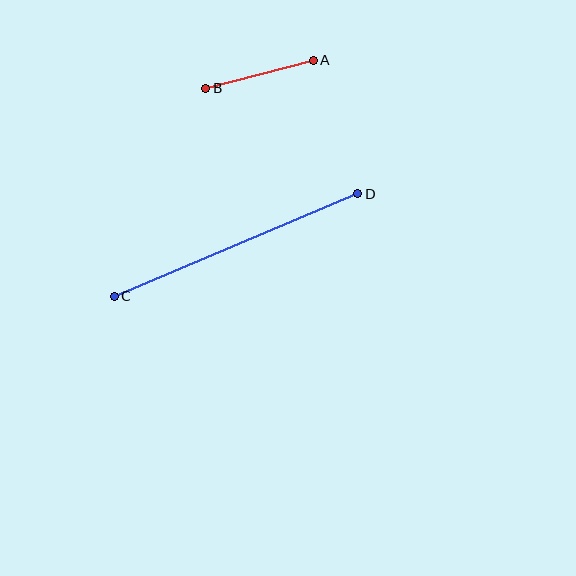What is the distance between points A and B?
The distance is approximately 111 pixels.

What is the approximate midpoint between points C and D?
The midpoint is at approximately (236, 245) pixels.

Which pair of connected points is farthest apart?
Points C and D are farthest apart.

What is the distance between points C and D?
The distance is approximately 264 pixels.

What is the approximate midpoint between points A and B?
The midpoint is at approximately (259, 74) pixels.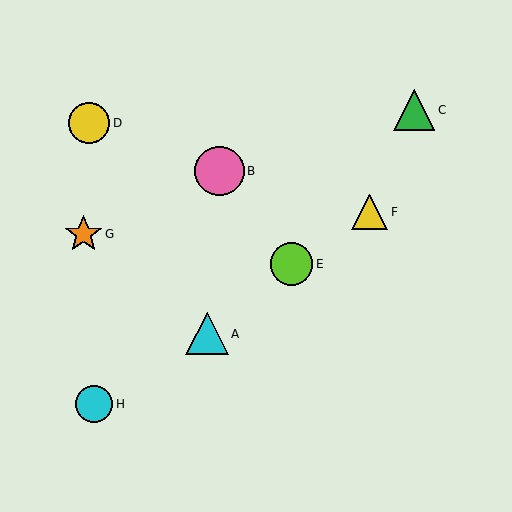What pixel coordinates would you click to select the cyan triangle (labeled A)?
Click at (207, 334) to select the cyan triangle A.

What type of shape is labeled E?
Shape E is a lime circle.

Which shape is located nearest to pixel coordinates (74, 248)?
The orange star (labeled G) at (83, 234) is nearest to that location.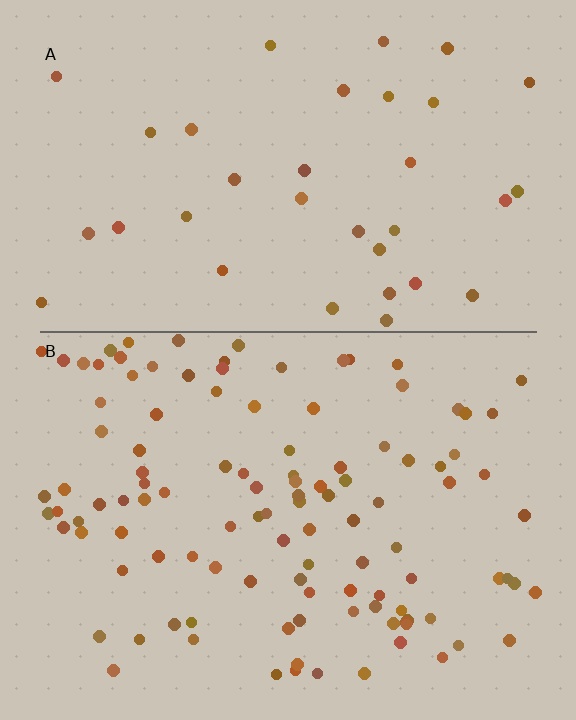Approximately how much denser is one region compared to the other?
Approximately 3.2× — region B over region A.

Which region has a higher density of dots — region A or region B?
B (the bottom).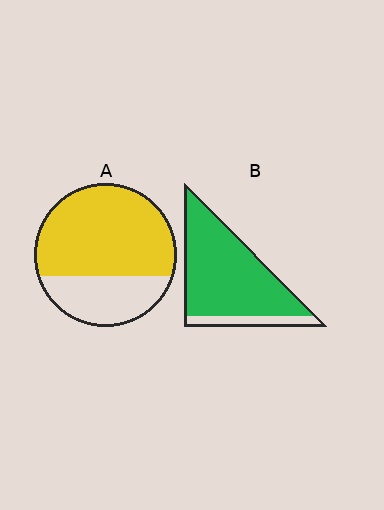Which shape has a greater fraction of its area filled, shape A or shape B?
Shape B.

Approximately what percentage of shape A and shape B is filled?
A is approximately 70% and B is approximately 85%.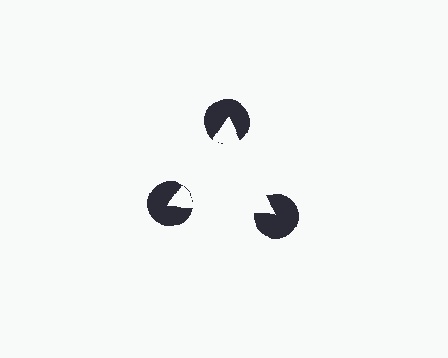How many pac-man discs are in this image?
There are 3 — one at each vertex of the illusory triangle.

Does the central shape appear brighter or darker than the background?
It typically appears slightly brighter than the background, even though no actual brightness change is drawn.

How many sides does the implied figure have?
3 sides.